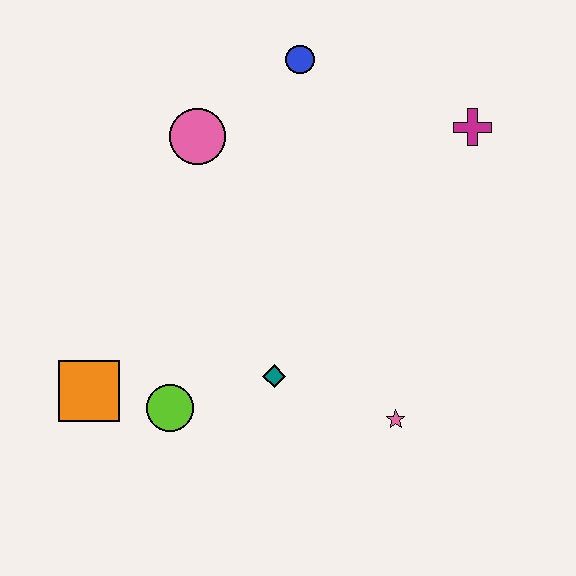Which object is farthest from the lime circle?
The magenta cross is farthest from the lime circle.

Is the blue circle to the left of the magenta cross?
Yes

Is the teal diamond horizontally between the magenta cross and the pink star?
No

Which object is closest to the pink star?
The teal diamond is closest to the pink star.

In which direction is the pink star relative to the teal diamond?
The pink star is to the right of the teal diamond.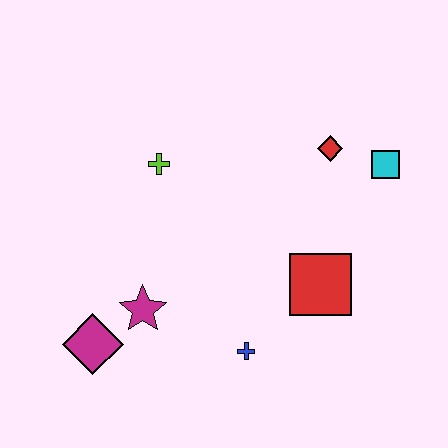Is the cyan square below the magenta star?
No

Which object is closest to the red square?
The blue cross is closest to the red square.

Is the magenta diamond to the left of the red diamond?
Yes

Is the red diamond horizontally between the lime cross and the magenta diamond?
No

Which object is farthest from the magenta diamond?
The cyan square is farthest from the magenta diamond.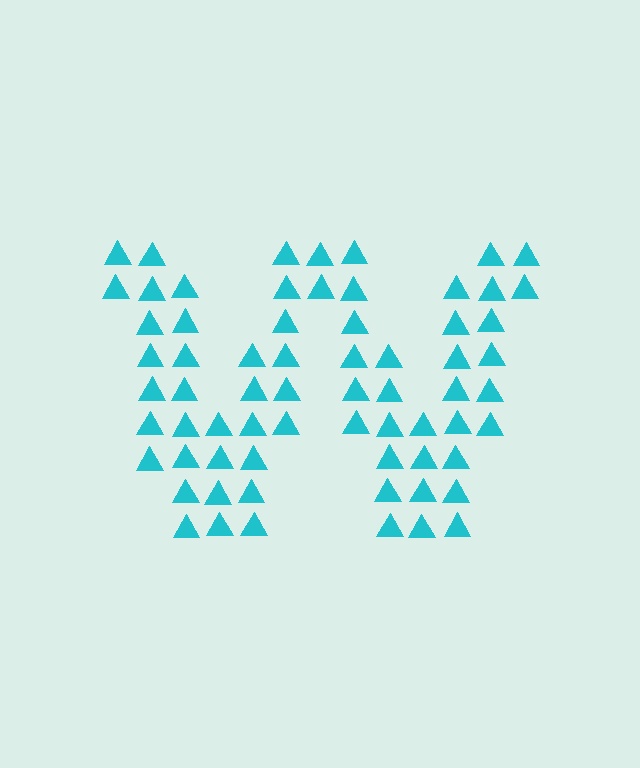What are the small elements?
The small elements are triangles.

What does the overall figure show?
The overall figure shows the letter W.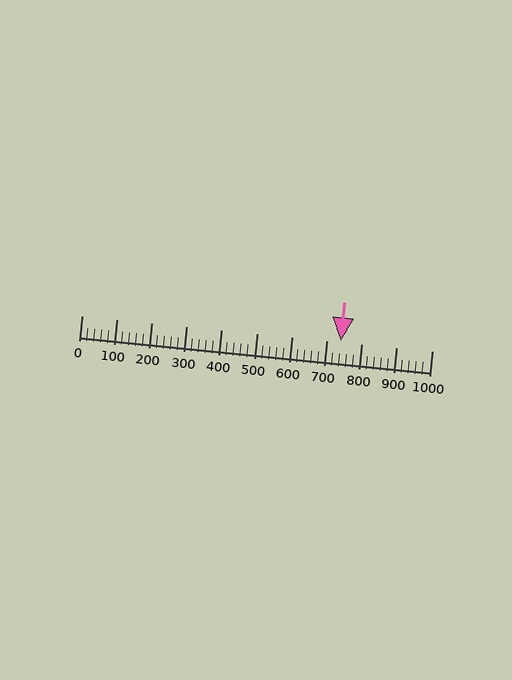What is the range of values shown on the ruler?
The ruler shows values from 0 to 1000.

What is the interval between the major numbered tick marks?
The major tick marks are spaced 100 units apart.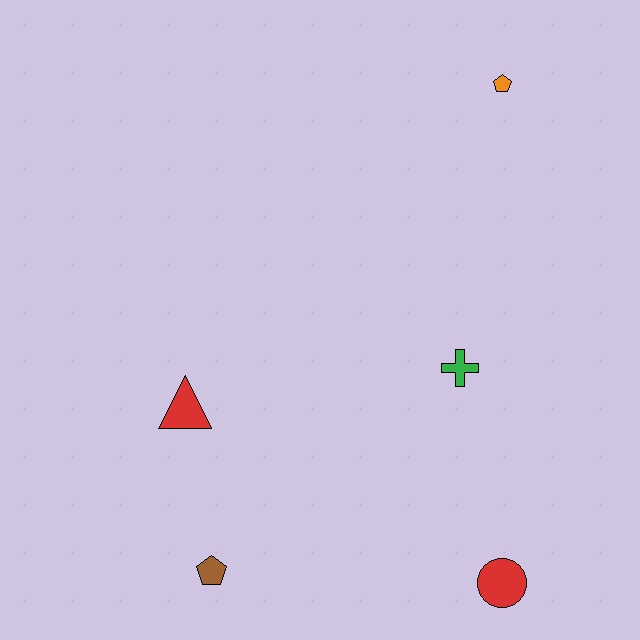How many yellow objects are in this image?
There are no yellow objects.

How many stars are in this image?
There are no stars.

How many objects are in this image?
There are 5 objects.